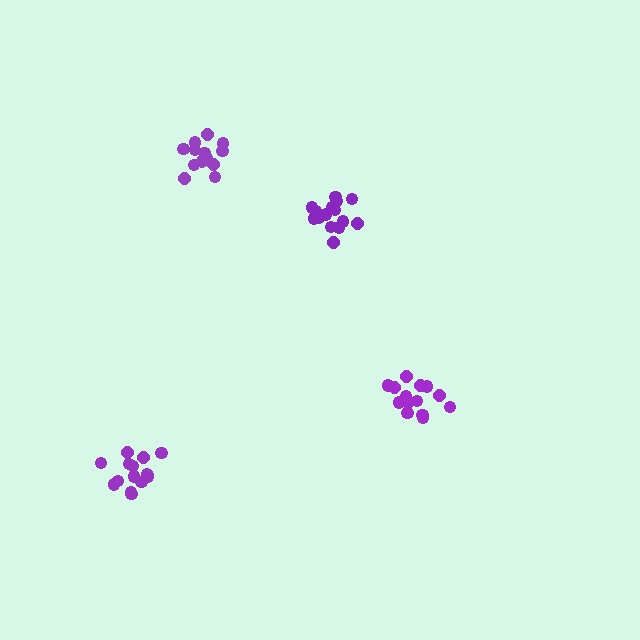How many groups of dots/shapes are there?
There are 4 groups.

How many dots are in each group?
Group 1: 16 dots, Group 2: 15 dots, Group 3: 14 dots, Group 4: 13 dots (58 total).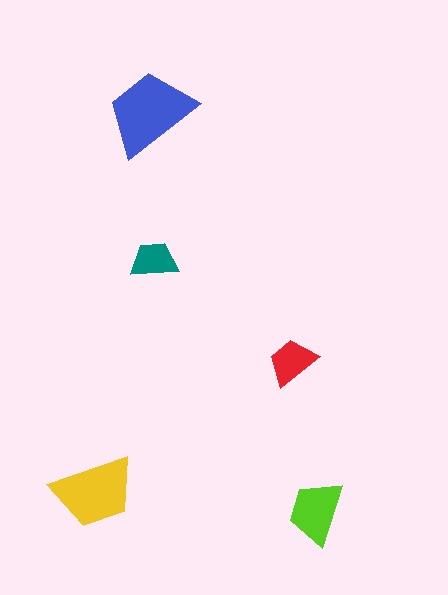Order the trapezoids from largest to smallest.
the blue one, the yellow one, the lime one, the red one, the teal one.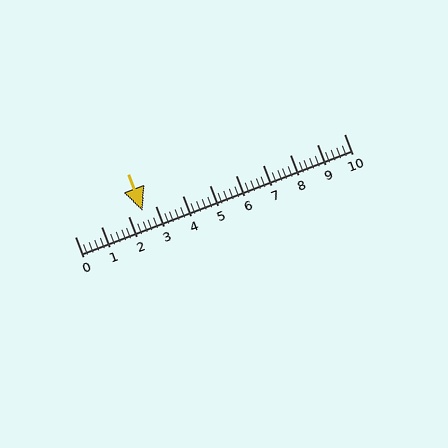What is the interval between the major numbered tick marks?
The major tick marks are spaced 1 units apart.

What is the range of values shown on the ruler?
The ruler shows values from 0 to 10.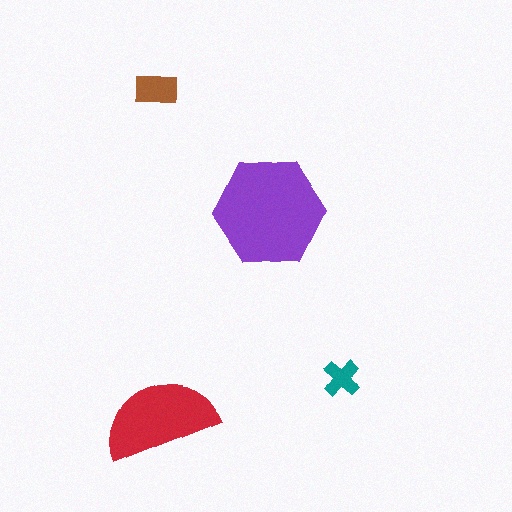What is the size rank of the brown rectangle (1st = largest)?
3rd.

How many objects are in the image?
There are 4 objects in the image.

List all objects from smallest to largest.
The teal cross, the brown rectangle, the red semicircle, the purple hexagon.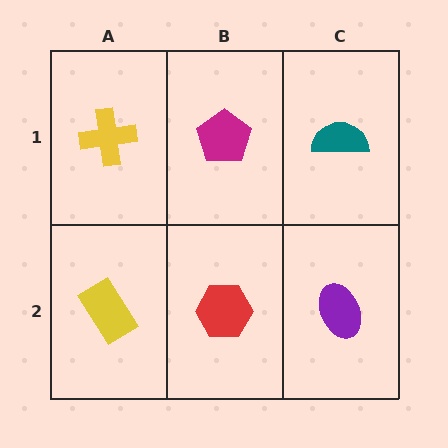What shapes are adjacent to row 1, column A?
A yellow rectangle (row 2, column A), a magenta pentagon (row 1, column B).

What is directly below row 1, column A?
A yellow rectangle.